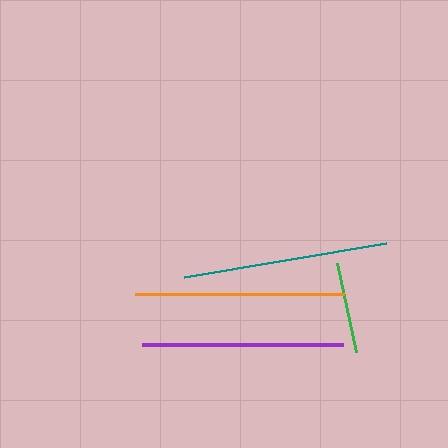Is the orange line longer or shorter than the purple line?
The orange line is longer than the purple line.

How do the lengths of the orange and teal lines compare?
The orange and teal lines are approximately the same length.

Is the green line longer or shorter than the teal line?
The teal line is longer than the green line.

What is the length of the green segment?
The green segment is approximately 91 pixels long.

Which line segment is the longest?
The orange line is the longest at approximately 210 pixels.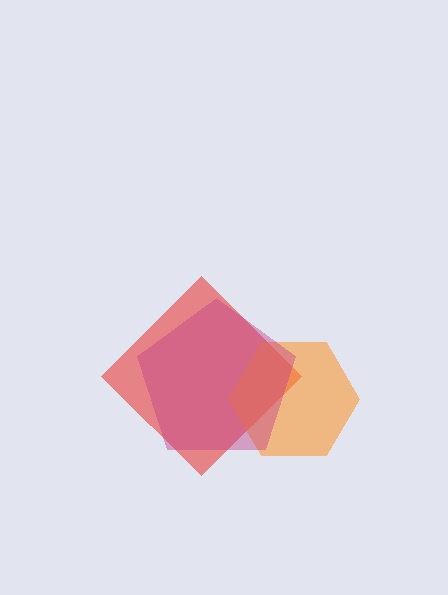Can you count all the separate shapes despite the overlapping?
Yes, there are 3 separate shapes.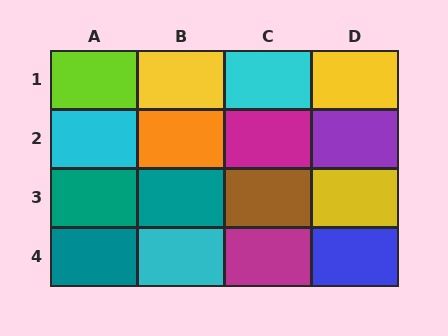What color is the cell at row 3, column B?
Teal.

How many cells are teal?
3 cells are teal.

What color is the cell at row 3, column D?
Yellow.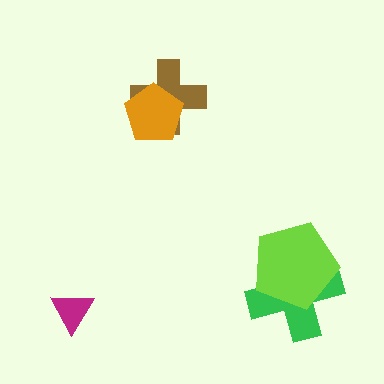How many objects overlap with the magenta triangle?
0 objects overlap with the magenta triangle.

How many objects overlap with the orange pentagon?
1 object overlaps with the orange pentagon.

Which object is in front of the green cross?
The lime pentagon is in front of the green cross.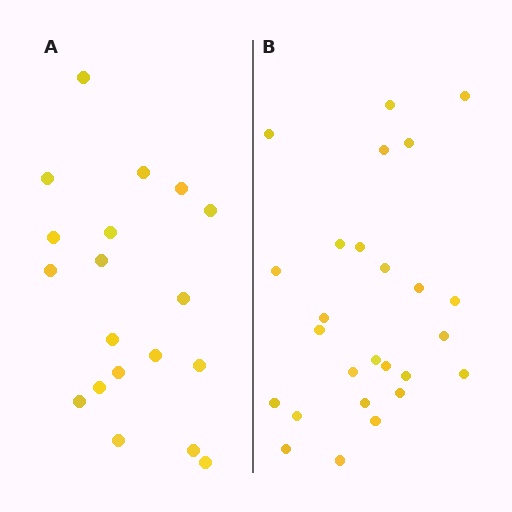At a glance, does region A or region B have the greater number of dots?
Region B (the right region) has more dots.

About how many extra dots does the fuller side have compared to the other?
Region B has roughly 8 or so more dots than region A.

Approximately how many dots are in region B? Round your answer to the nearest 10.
About 30 dots. (The exact count is 26, which rounds to 30.)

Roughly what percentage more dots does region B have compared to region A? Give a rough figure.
About 35% more.